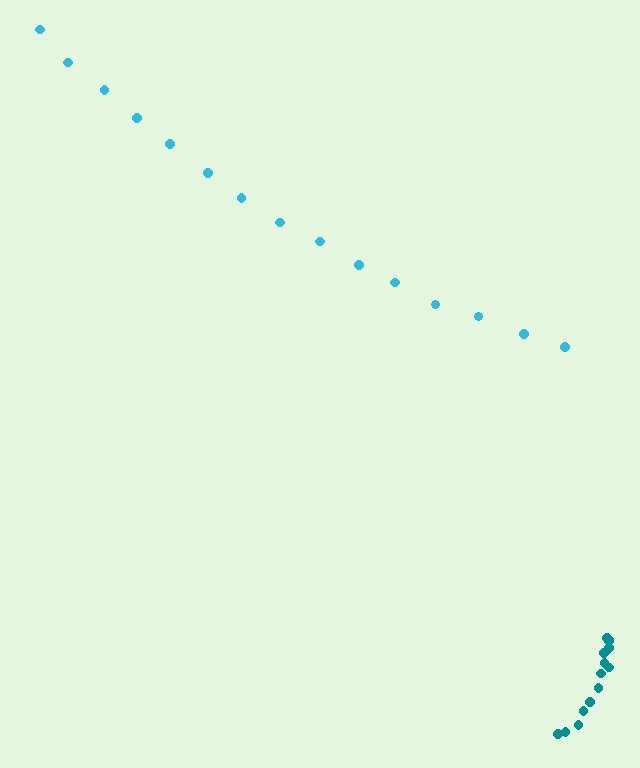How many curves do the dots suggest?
There are 2 distinct paths.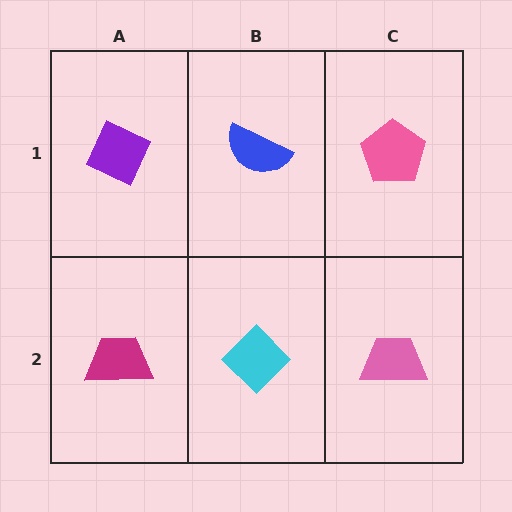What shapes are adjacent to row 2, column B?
A blue semicircle (row 1, column B), a magenta trapezoid (row 2, column A), a pink trapezoid (row 2, column C).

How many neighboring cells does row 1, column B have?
3.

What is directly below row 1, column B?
A cyan diamond.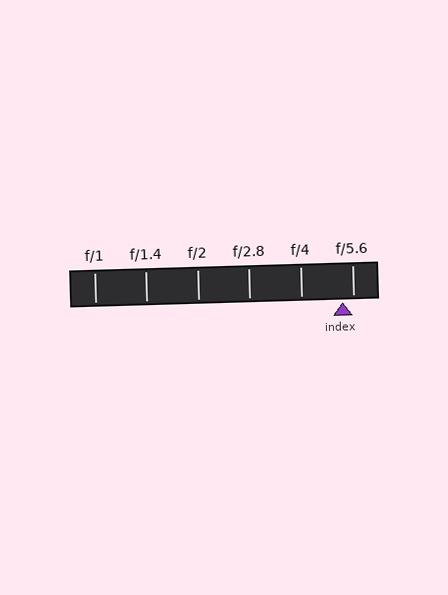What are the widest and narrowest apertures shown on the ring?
The widest aperture shown is f/1 and the narrowest is f/5.6.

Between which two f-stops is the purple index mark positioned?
The index mark is between f/4 and f/5.6.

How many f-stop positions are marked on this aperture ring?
There are 6 f-stop positions marked.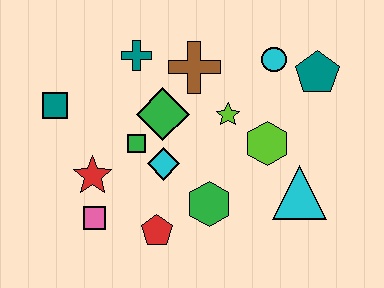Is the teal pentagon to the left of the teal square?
No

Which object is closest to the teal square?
The red star is closest to the teal square.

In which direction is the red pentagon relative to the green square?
The red pentagon is below the green square.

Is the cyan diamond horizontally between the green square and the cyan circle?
Yes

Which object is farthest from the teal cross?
The cyan triangle is farthest from the teal cross.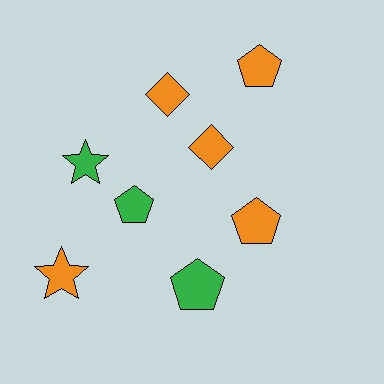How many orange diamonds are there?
There are 2 orange diamonds.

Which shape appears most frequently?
Pentagon, with 4 objects.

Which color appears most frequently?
Orange, with 5 objects.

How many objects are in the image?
There are 8 objects.